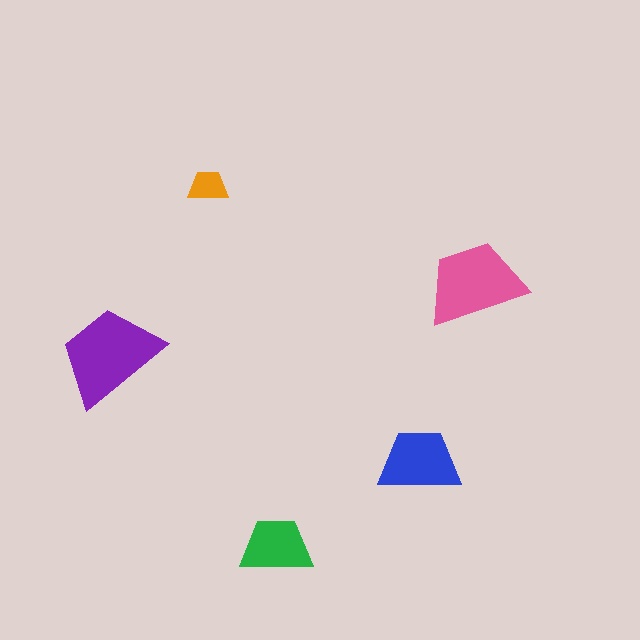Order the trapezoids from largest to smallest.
the purple one, the pink one, the blue one, the green one, the orange one.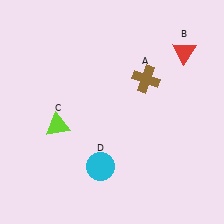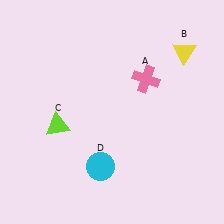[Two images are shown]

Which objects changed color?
A changed from brown to pink. B changed from red to yellow.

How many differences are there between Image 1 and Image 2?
There are 2 differences between the two images.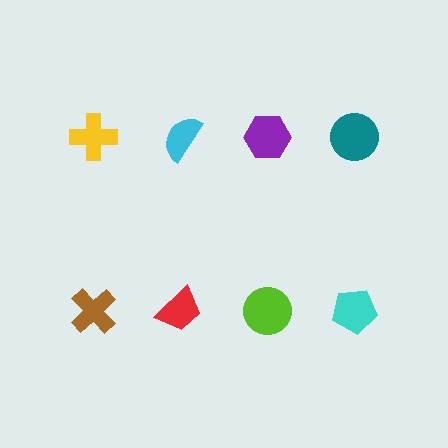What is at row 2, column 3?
A lime circle.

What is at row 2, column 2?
A red trapezoid.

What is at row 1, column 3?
A purple hexagon.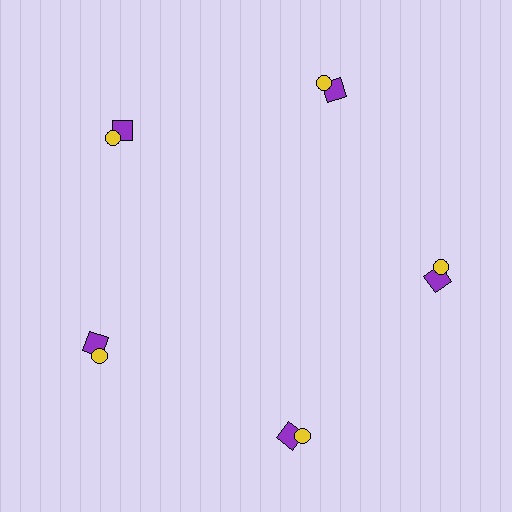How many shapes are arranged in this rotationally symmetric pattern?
There are 10 shapes, arranged in 5 groups of 2.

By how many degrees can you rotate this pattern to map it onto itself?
The pattern maps onto itself every 72 degrees of rotation.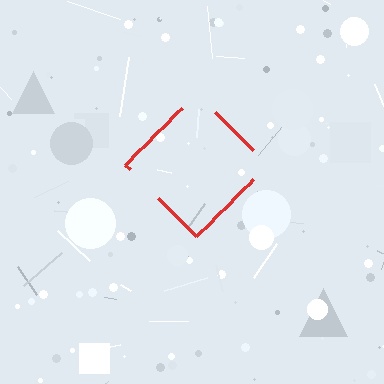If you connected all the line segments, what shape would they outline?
They would outline a diamond.